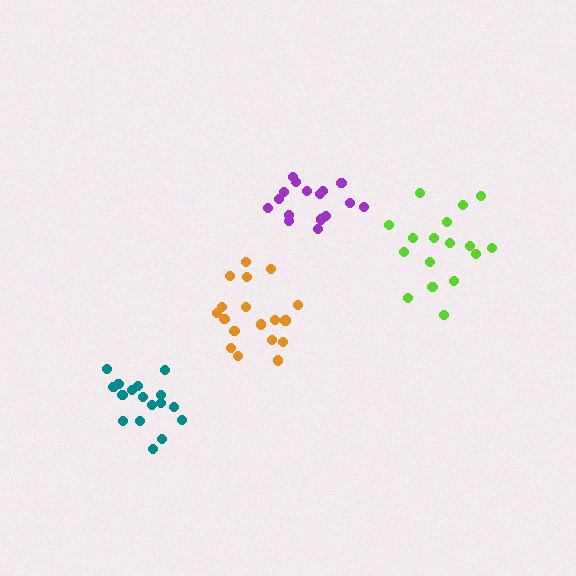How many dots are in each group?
Group 1: 17 dots, Group 2: 18 dots, Group 3: 18 dots, Group 4: 17 dots (70 total).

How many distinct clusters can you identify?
There are 4 distinct clusters.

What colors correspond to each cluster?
The clusters are colored: purple, orange, teal, lime.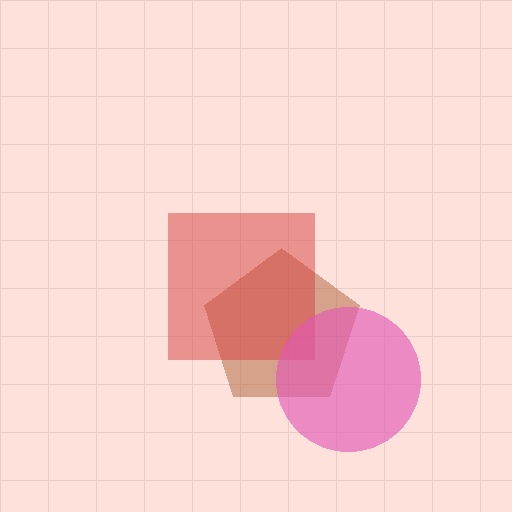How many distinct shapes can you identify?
There are 3 distinct shapes: a brown pentagon, a red square, a pink circle.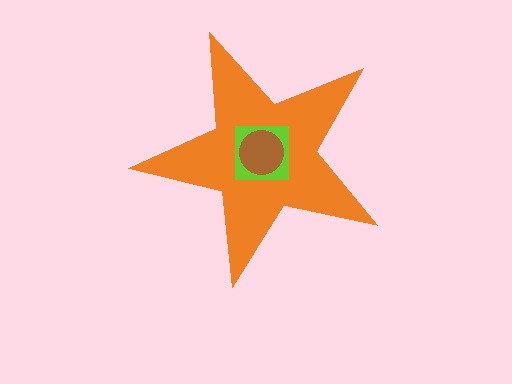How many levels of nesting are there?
3.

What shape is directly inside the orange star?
The lime square.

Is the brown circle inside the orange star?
Yes.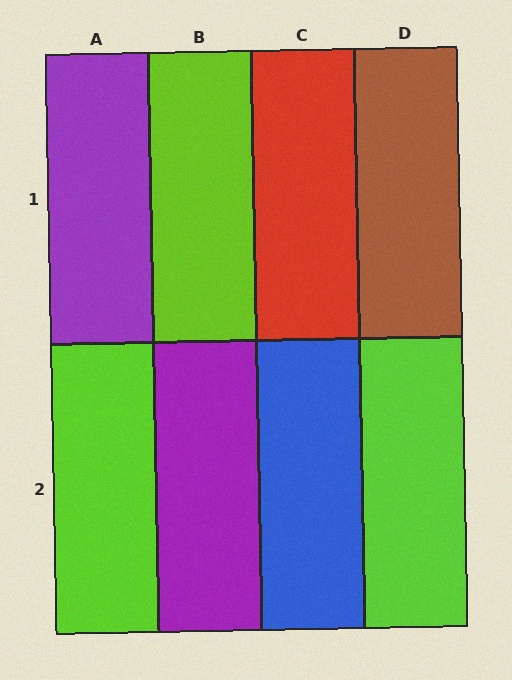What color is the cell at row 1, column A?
Purple.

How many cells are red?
1 cell is red.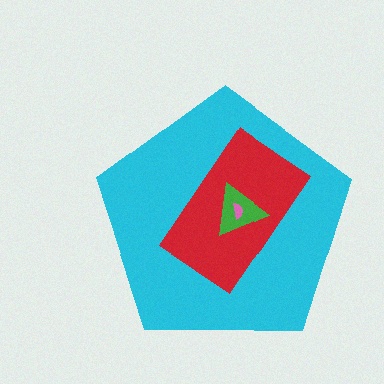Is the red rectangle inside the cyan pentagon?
Yes.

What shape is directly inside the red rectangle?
The green triangle.